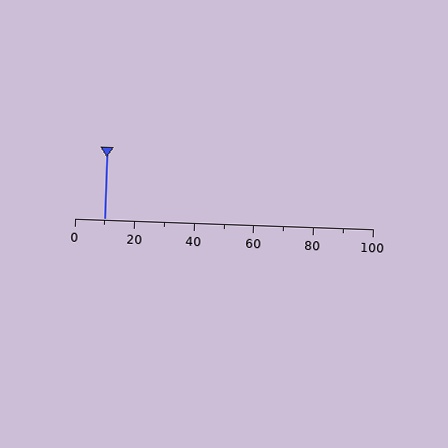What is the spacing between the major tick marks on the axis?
The major ticks are spaced 20 apart.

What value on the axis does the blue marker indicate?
The marker indicates approximately 10.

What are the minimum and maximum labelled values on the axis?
The axis runs from 0 to 100.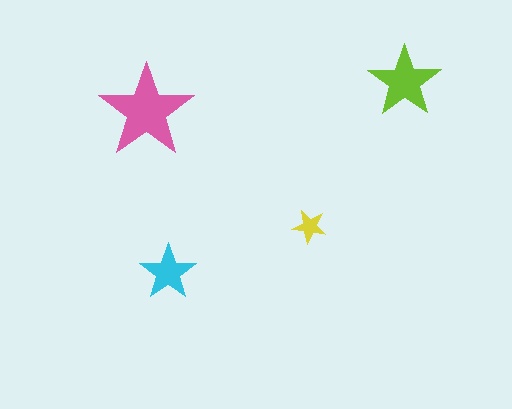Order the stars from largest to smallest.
the pink one, the lime one, the cyan one, the yellow one.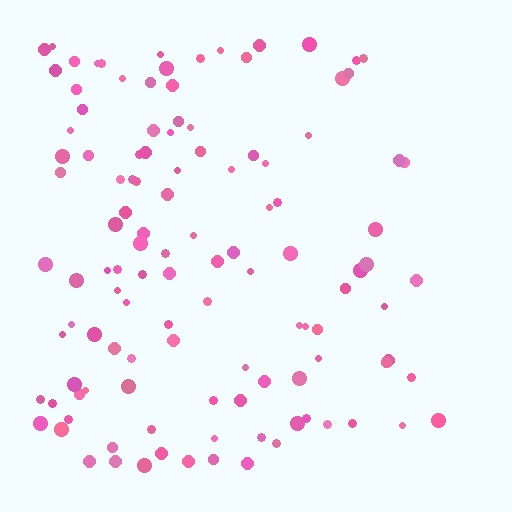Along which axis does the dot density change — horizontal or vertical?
Horizontal.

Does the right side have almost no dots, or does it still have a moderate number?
Still a moderate number, just noticeably fewer than the left.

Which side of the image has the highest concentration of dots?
The left.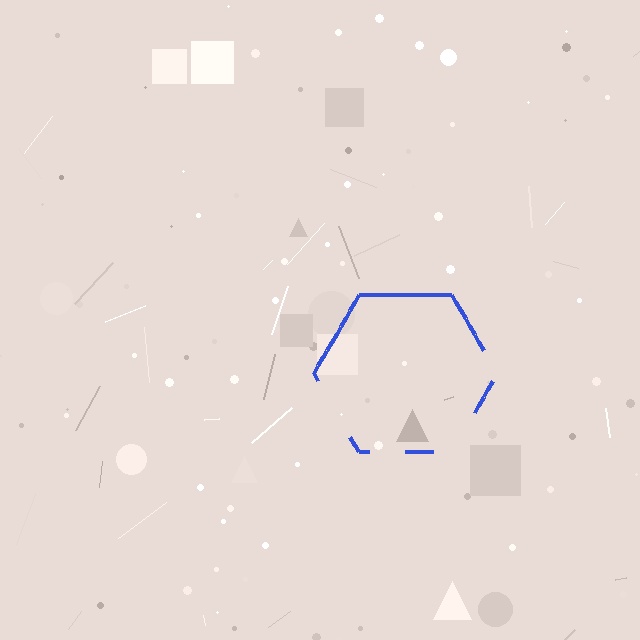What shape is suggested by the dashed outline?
The dashed outline suggests a hexagon.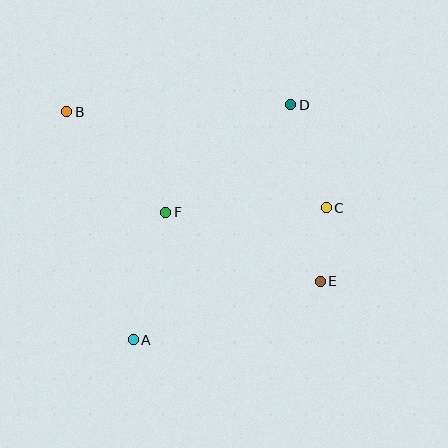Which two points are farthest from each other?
Points B and E are farthest from each other.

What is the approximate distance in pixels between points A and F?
The distance between A and F is approximately 132 pixels.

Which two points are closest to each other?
Points C and E are closest to each other.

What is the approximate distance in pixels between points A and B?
The distance between A and B is approximately 238 pixels.